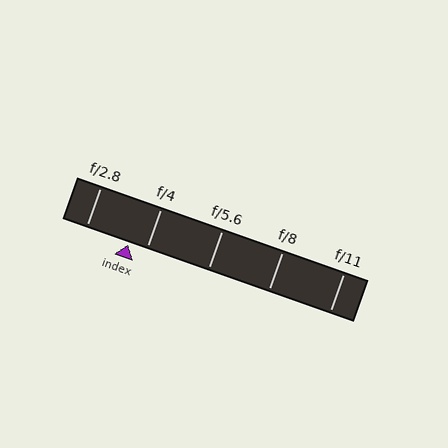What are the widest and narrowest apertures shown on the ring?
The widest aperture shown is f/2.8 and the narrowest is f/11.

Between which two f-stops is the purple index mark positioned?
The index mark is between f/2.8 and f/4.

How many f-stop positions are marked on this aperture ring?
There are 5 f-stop positions marked.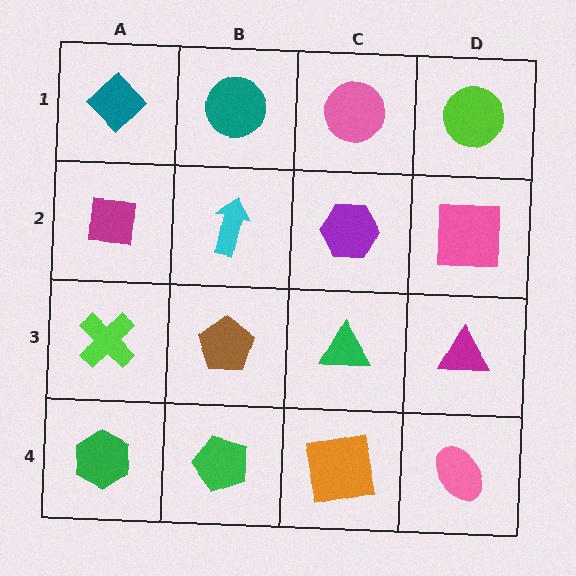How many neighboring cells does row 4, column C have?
3.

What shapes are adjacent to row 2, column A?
A teal diamond (row 1, column A), a lime cross (row 3, column A), a cyan arrow (row 2, column B).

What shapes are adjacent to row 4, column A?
A lime cross (row 3, column A), a green pentagon (row 4, column B).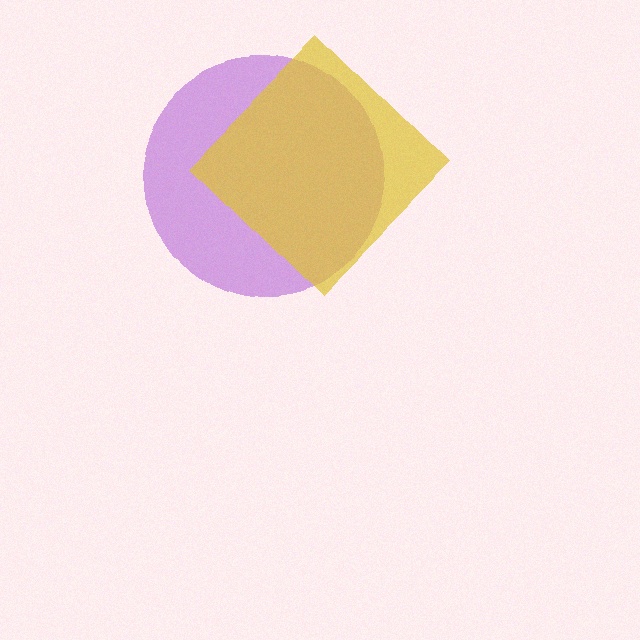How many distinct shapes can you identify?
There are 2 distinct shapes: a purple circle, a yellow diamond.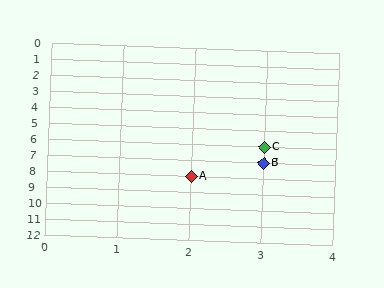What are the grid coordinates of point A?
Point A is at grid coordinates (2, 8).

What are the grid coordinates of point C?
Point C is at grid coordinates (3, 6).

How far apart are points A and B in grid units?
Points A and B are 1 column and 1 row apart (about 1.4 grid units diagonally).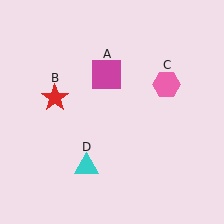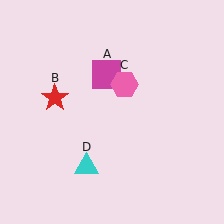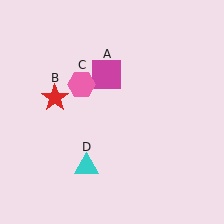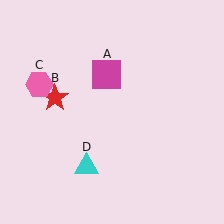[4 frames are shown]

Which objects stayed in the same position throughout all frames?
Magenta square (object A) and red star (object B) and cyan triangle (object D) remained stationary.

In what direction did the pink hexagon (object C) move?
The pink hexagon (object C) moved left.